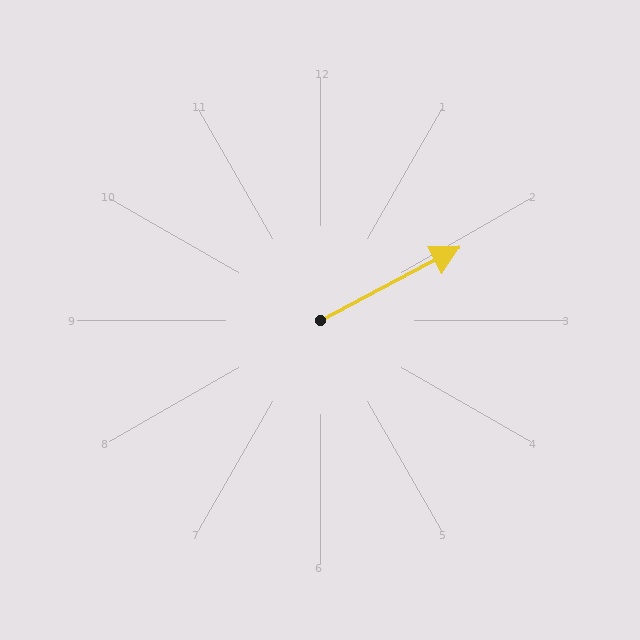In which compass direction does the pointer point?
Northeast.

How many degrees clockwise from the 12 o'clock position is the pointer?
Approximately 62 degrees.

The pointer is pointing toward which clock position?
Roughly 2 o'clock.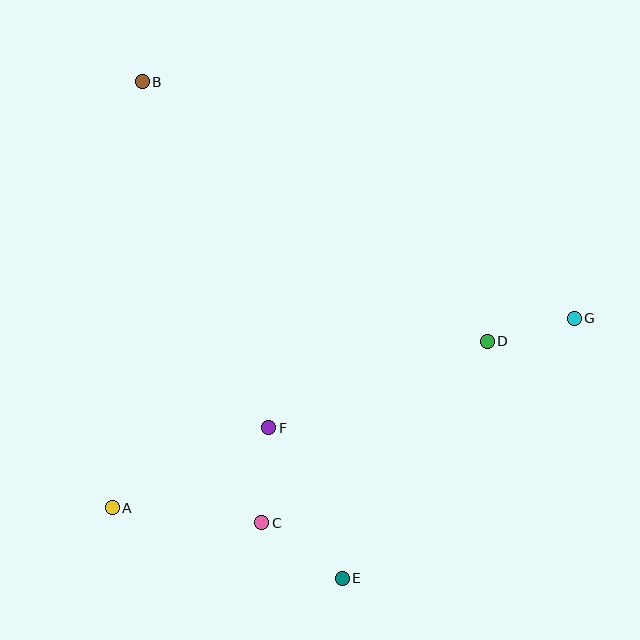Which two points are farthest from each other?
Points B and E are farthest from each other.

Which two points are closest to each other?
Points D and G are closest to each other.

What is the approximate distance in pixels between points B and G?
The distance between B and G is approximately 492 pixels.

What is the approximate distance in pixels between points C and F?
The distance between C and F is approximately 95 pixels.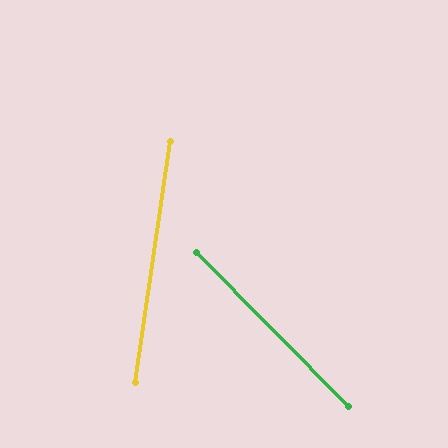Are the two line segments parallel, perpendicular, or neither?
Neither parallel nor perpendicular — they differ by about 53°.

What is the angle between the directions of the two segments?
Approximately 53 degrees.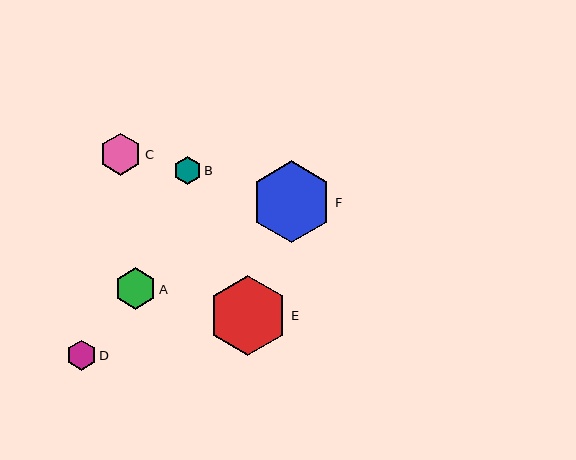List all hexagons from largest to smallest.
From largest to smallest: F, E, C, A, D, B.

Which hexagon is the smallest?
Hexagon B is the smallest with a size of approximately 28 pixels.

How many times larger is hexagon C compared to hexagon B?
Hexagon C is approximately 1.5 times the size of hexagon B.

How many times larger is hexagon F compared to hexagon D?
Hexagon F is approximately 2.7 times the size of hexagon D.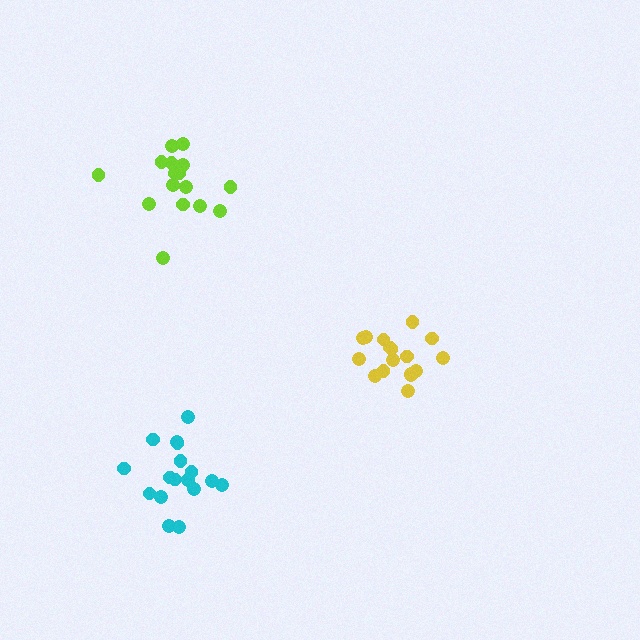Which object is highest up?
The lime cluster is topmost.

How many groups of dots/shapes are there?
There are 3 groups.